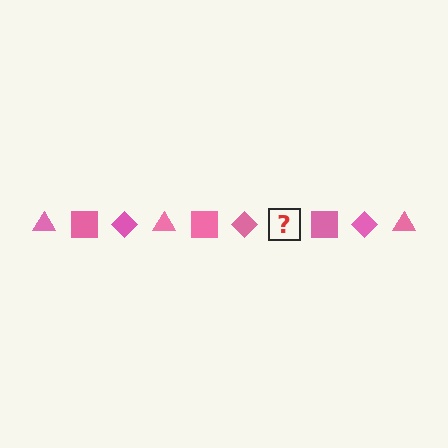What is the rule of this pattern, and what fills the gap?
The rule is that the pattern cycles through triangle, square, diamond shapes in pink. The gap should be filled with a pink triangle.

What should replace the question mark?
The question mark should be replaced with a pink triangle.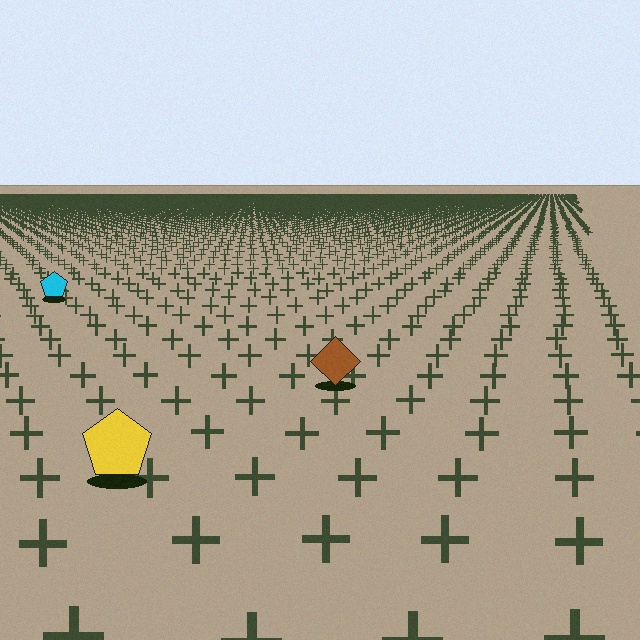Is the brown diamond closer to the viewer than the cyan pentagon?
Yes. The brown diamond is closer — you can tell from the texture gradient: the ground texture is coarser near it.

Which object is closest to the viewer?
The yellow pentagon is closest. The texture marks near it are larger and more spread out.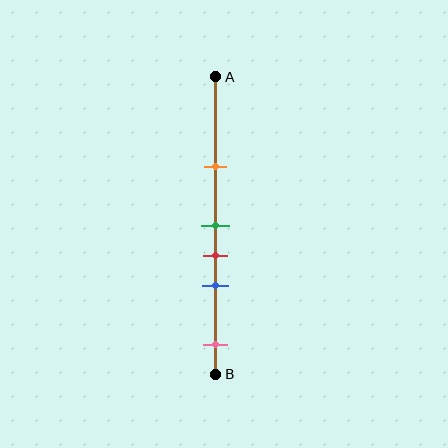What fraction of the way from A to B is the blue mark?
The blue mark is approximately 70% (0.7) of the way from A to B.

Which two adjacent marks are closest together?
The green and red marks are the closest adjacent pair.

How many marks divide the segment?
There are 5 marks dividing the segment.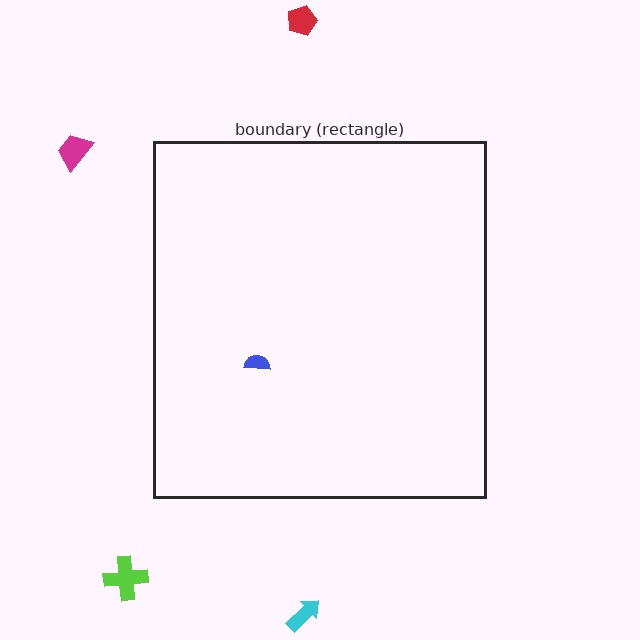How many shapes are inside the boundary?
1 inside, 4 outside.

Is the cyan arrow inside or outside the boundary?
Outside.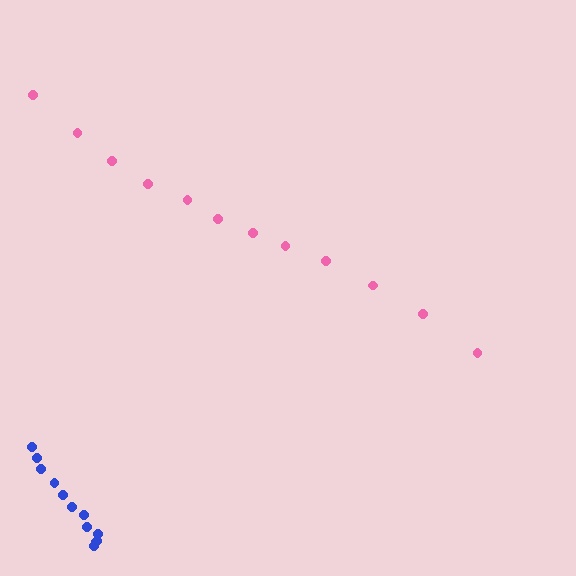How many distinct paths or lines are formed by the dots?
There are 2 distinct paths.